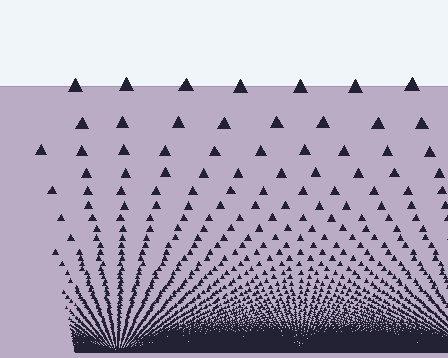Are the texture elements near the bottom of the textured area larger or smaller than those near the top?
Smaller. The gradient is inverted — elements near the bottom are smaller and denser.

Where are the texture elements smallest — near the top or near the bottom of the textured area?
Near the bottom.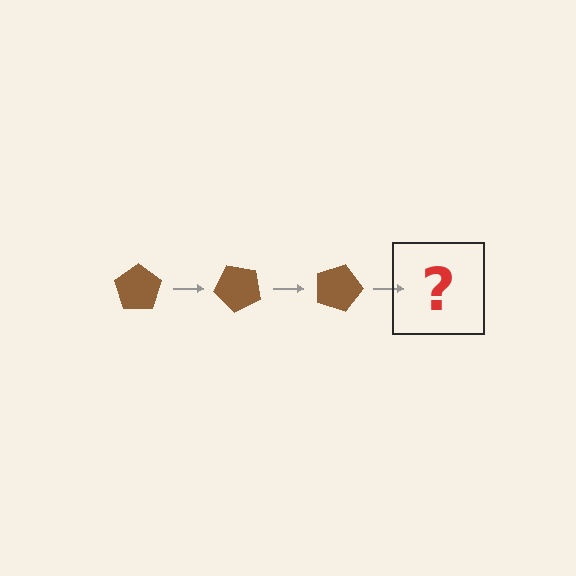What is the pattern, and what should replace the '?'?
The pattern is that the pentagon rotates 45 degrees each step. The '?' should be a brown pentagon rotated 135 degrees.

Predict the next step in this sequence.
The next step is a brown pentagon rotated 135 degrees.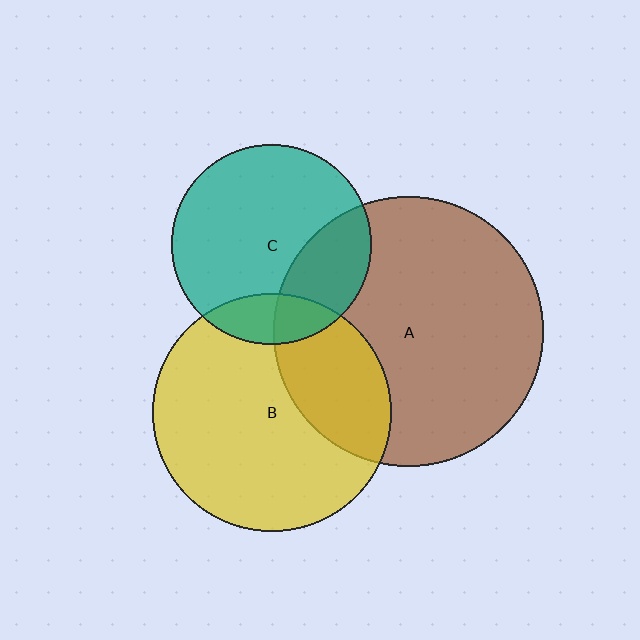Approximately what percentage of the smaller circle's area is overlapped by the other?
Approximately 15%.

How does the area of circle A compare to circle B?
Approximately 1.3 times.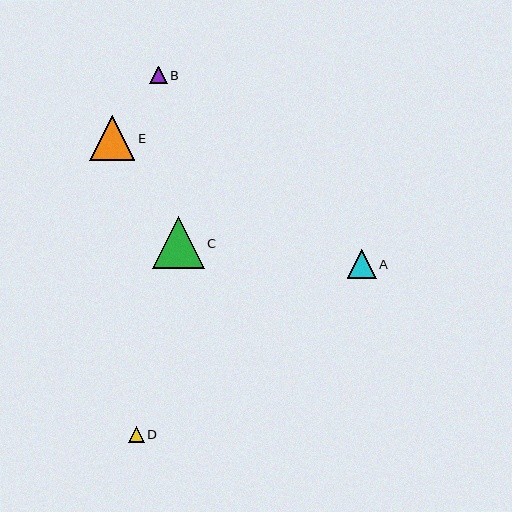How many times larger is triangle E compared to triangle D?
Triangle E is approximately 2.8 times the size of triangle D.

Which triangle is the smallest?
Triangle D is the smallest with a size of approximately 16 pixels.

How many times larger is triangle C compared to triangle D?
Triangle C is approximately 3.3 times the size of triangle D.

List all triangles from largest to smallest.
From largest to smallest: C, E, A, B, D.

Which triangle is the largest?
Triangle C is the largest with a size of approximately 52 pixels.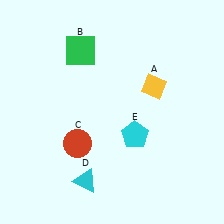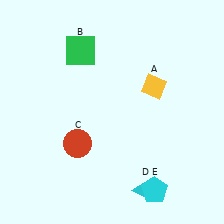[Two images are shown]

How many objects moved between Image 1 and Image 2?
2 objects moved between the two images.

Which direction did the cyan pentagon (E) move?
The cyan pentagon (E) moved down.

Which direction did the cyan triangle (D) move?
The cyan triangle (D) moved right.